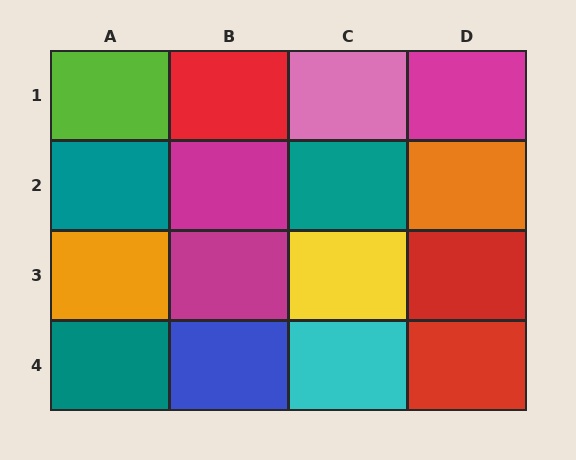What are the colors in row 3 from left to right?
Orange, magenta, yellow, red.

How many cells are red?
3 cells are red.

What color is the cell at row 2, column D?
Orange.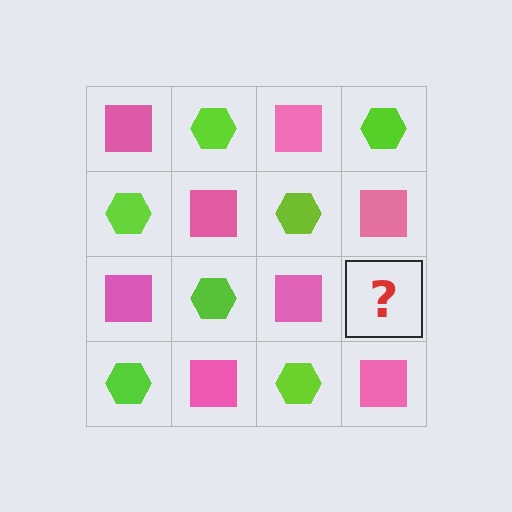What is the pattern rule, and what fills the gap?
The rule is that it alternates pink square and lime hexagon in a checkerboard pattern. The gap should be filled with a lime hexagon.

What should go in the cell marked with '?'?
The missing cell should contain a lime hexagon.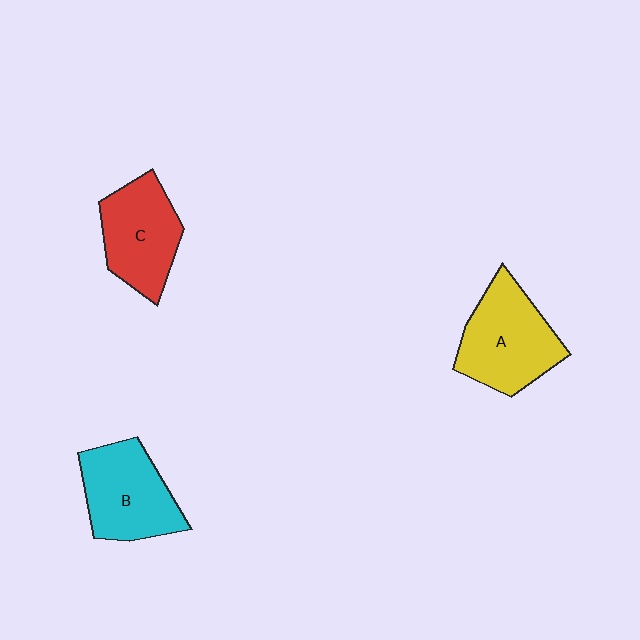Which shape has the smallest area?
Shape C (red).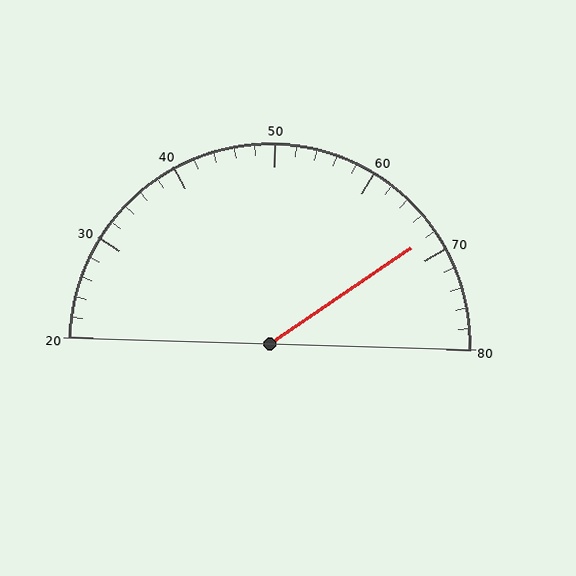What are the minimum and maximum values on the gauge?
The gauge ranges from 20 to 80.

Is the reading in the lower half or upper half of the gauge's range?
The reading is in the upper half of the range (20 to 80).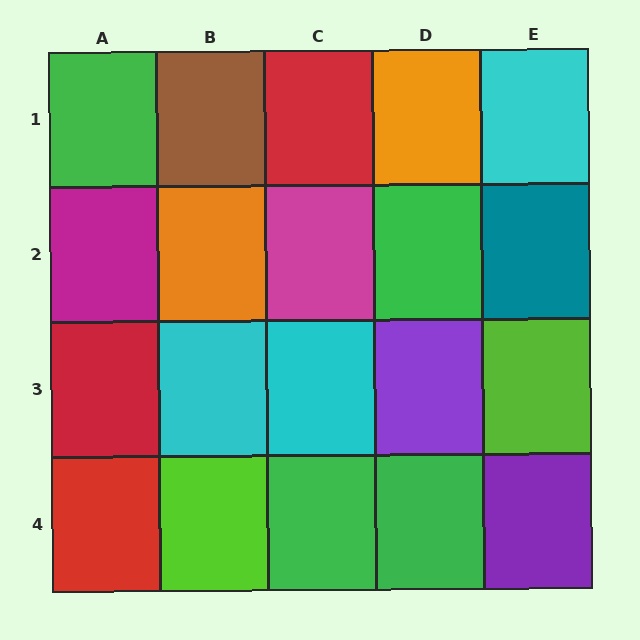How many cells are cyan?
3 cells are cyan.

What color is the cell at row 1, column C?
Red.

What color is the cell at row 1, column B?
Brown.